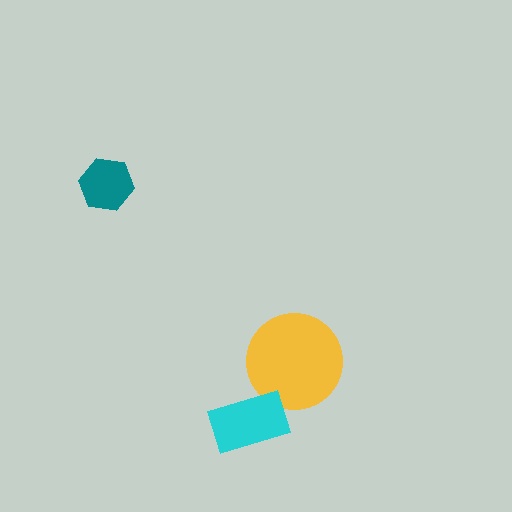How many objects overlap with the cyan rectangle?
1 object overlaps with the cyan rectangle.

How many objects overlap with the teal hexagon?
0 objects overlap with the teal hexagon.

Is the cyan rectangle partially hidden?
No, no other shape covers it.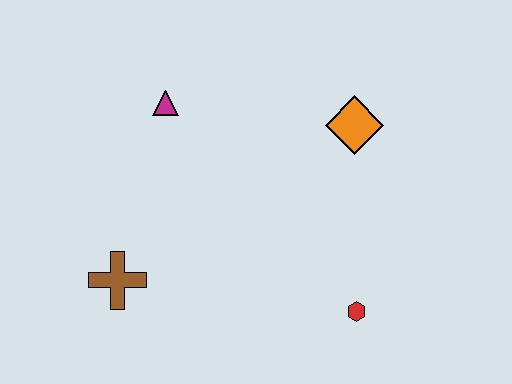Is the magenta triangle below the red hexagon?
No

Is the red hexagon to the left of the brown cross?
No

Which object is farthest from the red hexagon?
The magenta triangle is farthest from the red hexagon.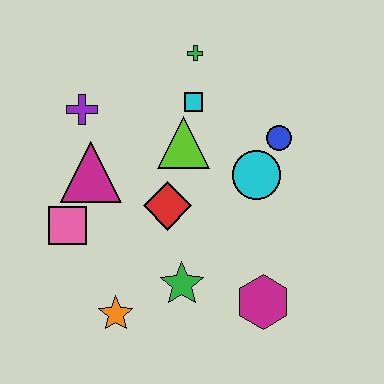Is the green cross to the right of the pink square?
Yes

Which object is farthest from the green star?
The green cross is farthest from the green star.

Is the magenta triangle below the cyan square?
Yes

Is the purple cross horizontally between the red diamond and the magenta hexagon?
No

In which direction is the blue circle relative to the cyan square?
The blue circle is to the right of the cyan square.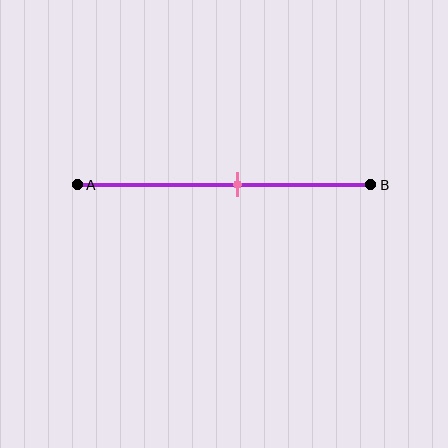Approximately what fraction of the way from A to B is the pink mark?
The pink mark is approximately 55% of the way from A to B.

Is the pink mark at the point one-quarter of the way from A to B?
No, the mark is at about 55% from A, not at the 25% one-quarter point.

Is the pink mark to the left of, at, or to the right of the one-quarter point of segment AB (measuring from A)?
The pink mark is to the right of the one-quarter point of segment AB.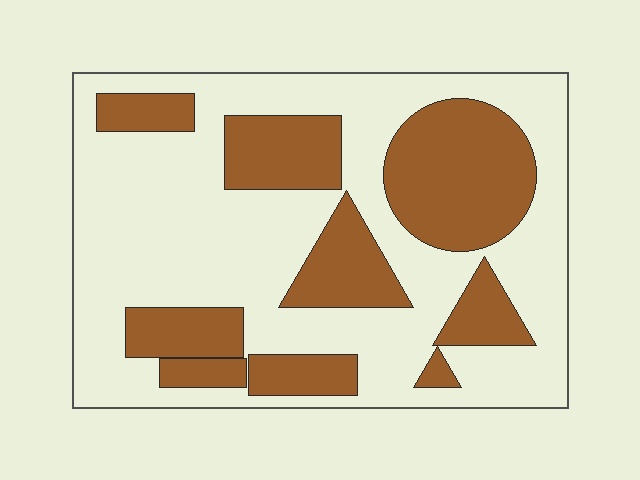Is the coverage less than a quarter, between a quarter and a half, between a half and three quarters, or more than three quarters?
Between a quarter and a half.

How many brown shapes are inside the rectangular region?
9.